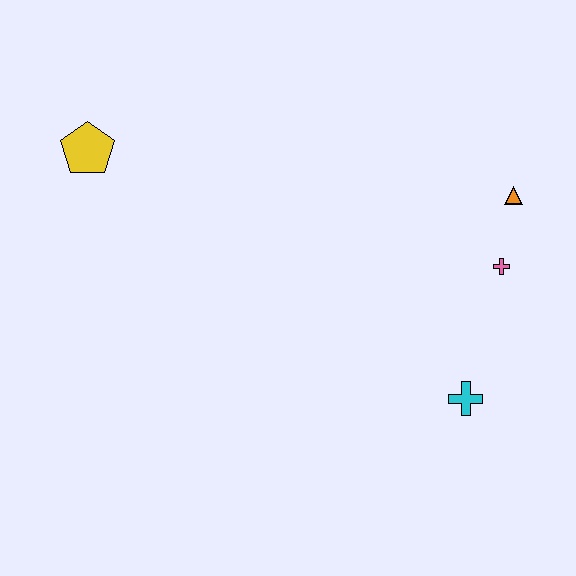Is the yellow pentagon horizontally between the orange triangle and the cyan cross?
No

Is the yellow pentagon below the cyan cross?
No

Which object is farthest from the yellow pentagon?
The cyan cross is farthest from the yellow pentagon.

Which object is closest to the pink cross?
The orange triangle is closest to the pink cross.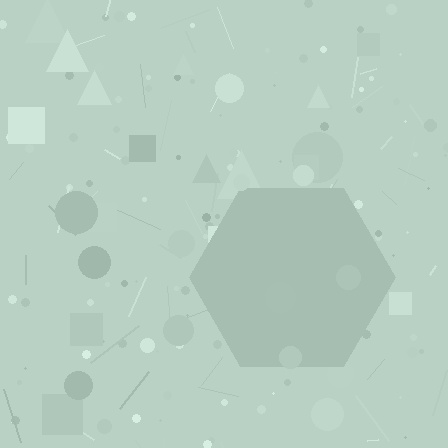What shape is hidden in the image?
A hexagon is hidden in the image.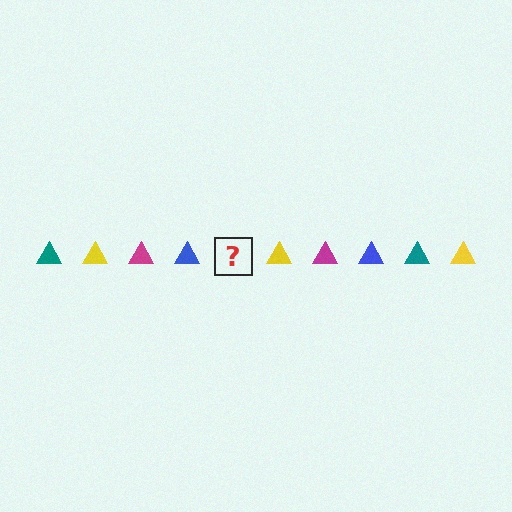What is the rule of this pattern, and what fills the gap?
The rule is that the pattern cycles through teal, yellow, magenta, blue triangles. The gap should be filled with a teal triangle.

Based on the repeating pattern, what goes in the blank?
The blank should be a teal triangle.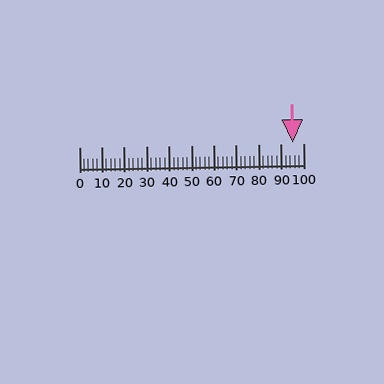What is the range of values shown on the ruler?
The ruler shows values from 0 to 100.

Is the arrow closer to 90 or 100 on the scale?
The arrow is closer to 100.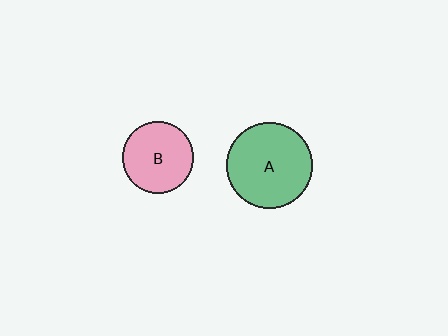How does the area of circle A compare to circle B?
Approximately 1.5 times.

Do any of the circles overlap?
No, none of the circles overlap.